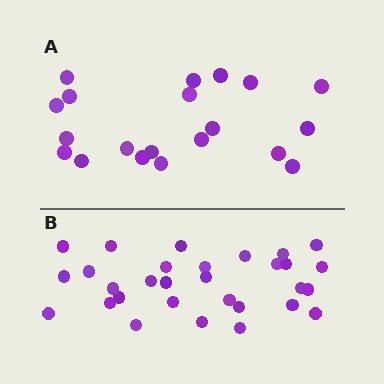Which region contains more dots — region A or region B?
Region B (the bottom region) has more dots.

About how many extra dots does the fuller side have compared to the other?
Region B has roughly 10 or so more dots than region A.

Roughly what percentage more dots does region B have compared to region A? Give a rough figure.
About 50% more.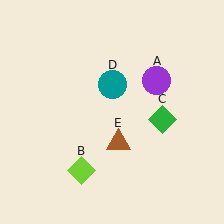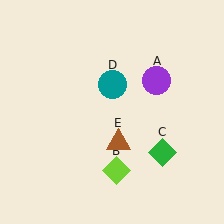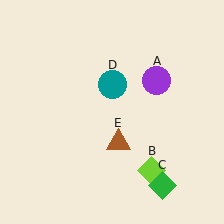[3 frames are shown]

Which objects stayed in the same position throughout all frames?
Purple circle (object A) and teal circle (object D) and brown triangle (object E) remained stationary.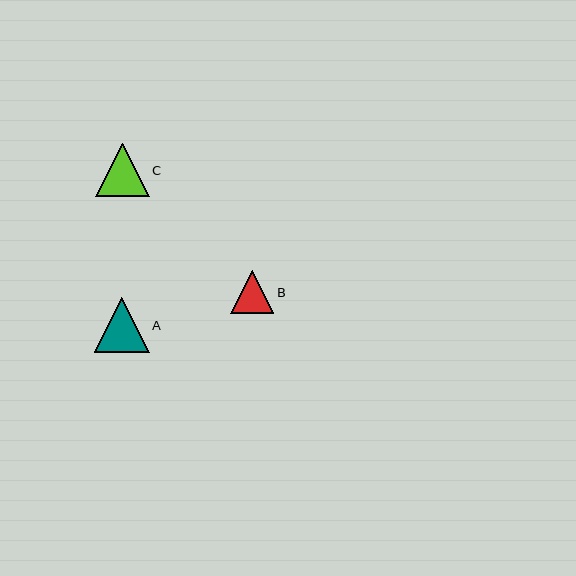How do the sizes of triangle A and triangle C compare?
Triangle A and triangle C are approximately the same size.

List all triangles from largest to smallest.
From largest to smallest: A, C, B.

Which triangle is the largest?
Triangle A is the largest with a size of approximately 55 pixels.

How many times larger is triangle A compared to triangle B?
Triangle A is approximately 1.3 times the size of triangle B.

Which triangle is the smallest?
Triangle B is the smallest with a size of approximately 43 pixels.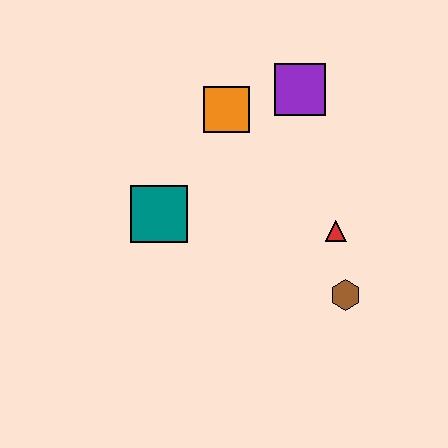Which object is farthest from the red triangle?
The teal square is farthest from the red triangle.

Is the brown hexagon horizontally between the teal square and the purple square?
No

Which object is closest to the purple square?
The orange square is closest to the purple square.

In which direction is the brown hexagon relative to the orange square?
The brown hexagon is below the orange square.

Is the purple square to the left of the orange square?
No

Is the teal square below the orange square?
Yes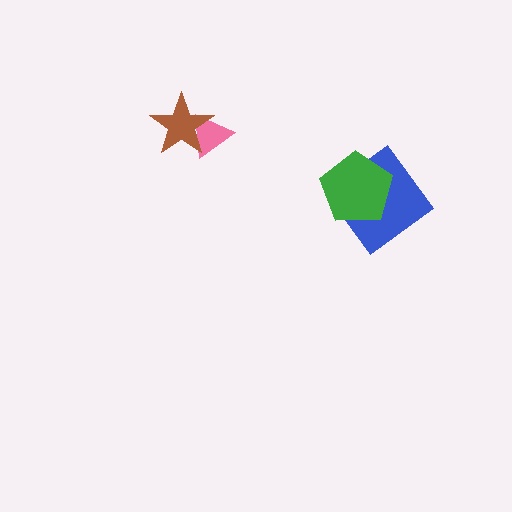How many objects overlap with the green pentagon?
1 object overlaps with the green pentagon.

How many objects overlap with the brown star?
1 object overlaps with the brown star.